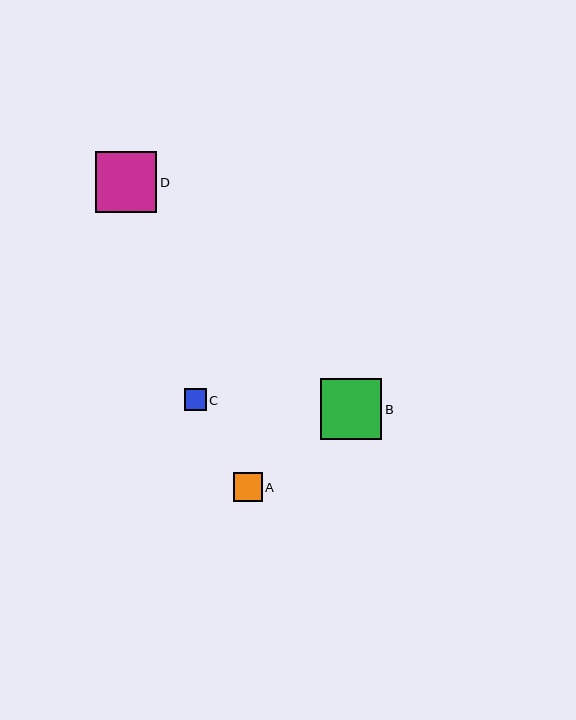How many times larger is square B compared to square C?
Square B is approximately 2.8 times the size of square C.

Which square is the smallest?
Square C is the smallest with a size of approximately 22 pixels.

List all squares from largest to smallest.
From largest to smallest: D, B, A, C.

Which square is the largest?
Square D is the largest with a size of approximately 61 pixels.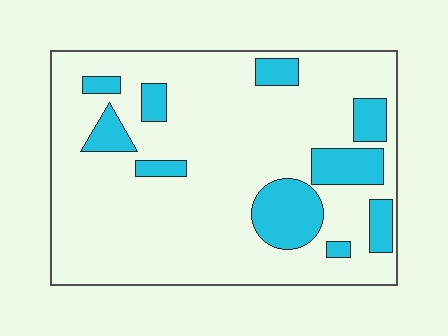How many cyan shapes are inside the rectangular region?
10.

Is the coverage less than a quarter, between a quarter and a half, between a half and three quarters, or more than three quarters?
Less than a quarter.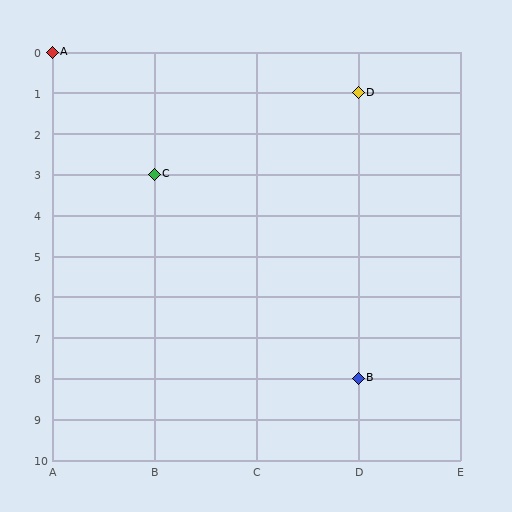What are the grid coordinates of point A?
Point A is at grid coordinates (A, 0).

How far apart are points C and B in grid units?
Points C and B are 2 columns and 5 rows apart (about 5.4 grid units diagonally).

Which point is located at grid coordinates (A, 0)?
Point A is at (A, 0).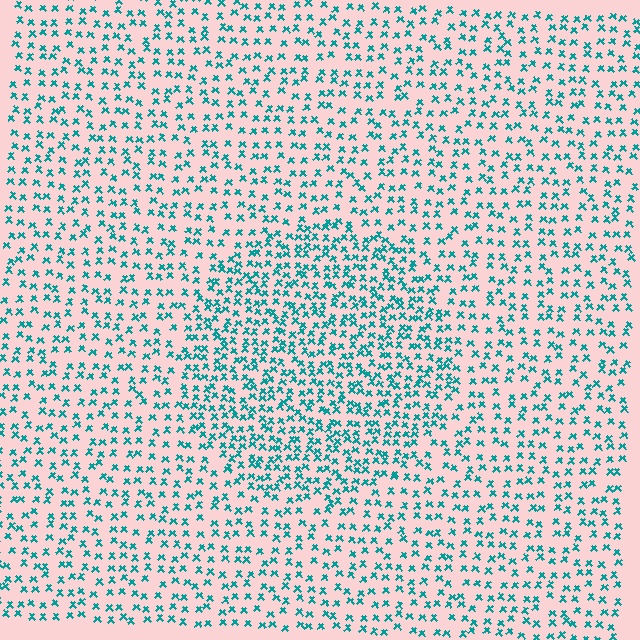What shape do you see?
I see a circle.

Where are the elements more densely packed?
The elements are more densely packed inside the circle boundary.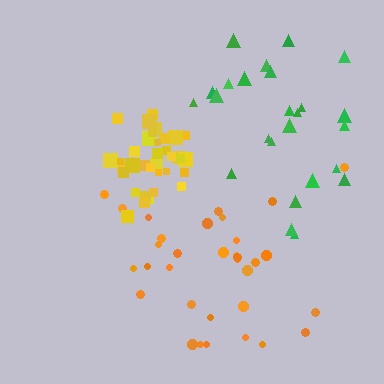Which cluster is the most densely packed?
Yellow.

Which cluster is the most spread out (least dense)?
Green.